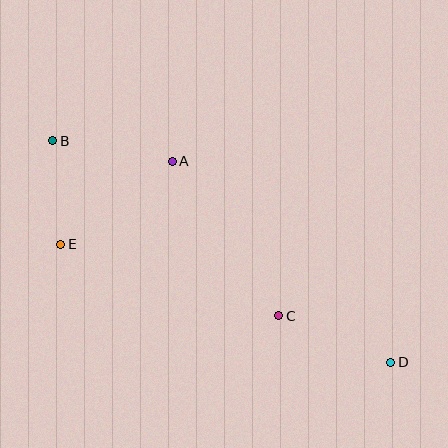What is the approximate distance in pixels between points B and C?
The distance between B and C is approximately 286 pixels.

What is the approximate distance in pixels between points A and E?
The distance between A and E is approximately 139 pixels.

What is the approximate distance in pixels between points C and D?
The distance between C and D is approximately 121 pixels.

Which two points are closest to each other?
Points B and E are closest to each other.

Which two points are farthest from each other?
Points B and D are farthest from each other.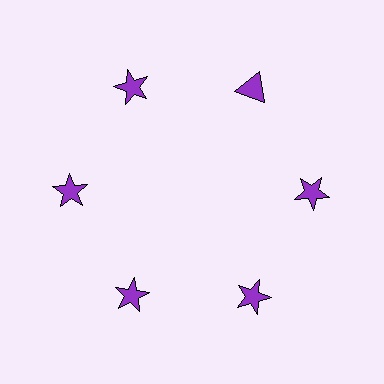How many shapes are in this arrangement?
There are 6 shapes arranged in a ring pattern.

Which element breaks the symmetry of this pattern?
The purple triangle at roughly the 1 o'clock position breaks the symmetry. All other shapes are purple stars.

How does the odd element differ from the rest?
It has a different shape: triangle instead of star.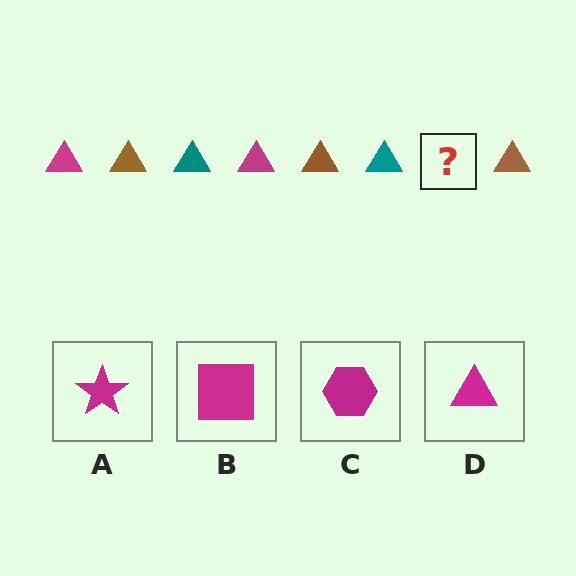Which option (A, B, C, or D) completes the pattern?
D.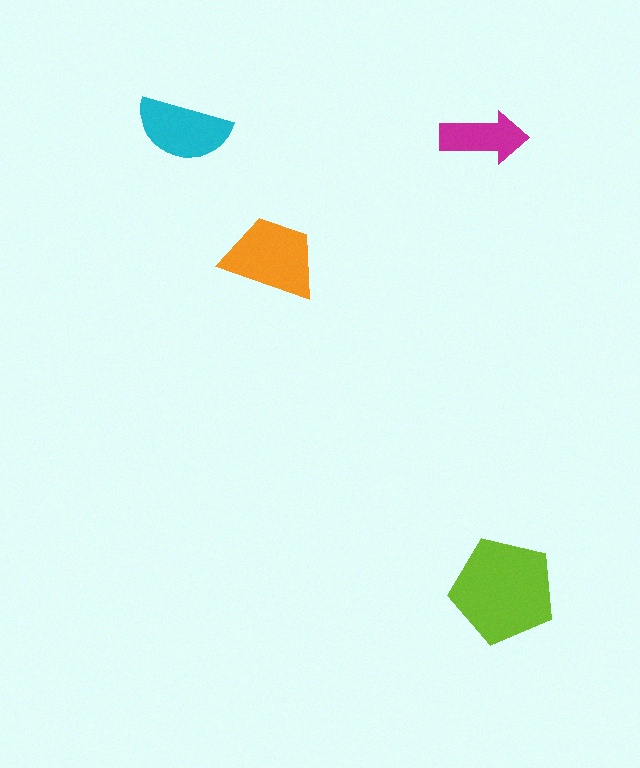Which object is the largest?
The lime pentagon.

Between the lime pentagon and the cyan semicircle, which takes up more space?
The lime pentagon.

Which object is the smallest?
The magenta arrow.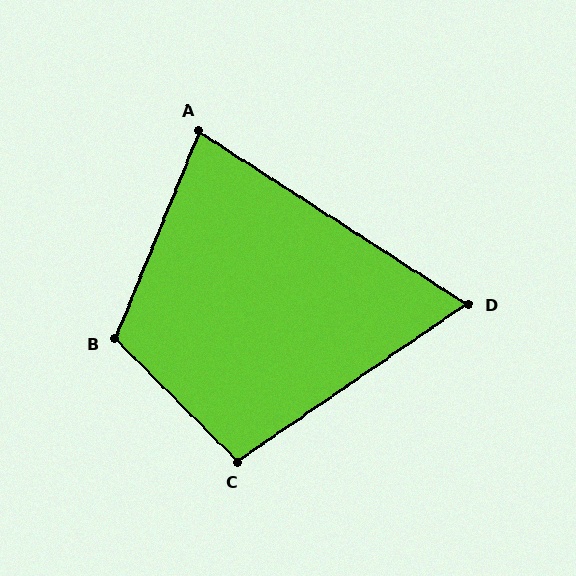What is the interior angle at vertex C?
Approximately 101 degrees (obtuse).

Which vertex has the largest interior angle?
B, at approximately 113 degrees.